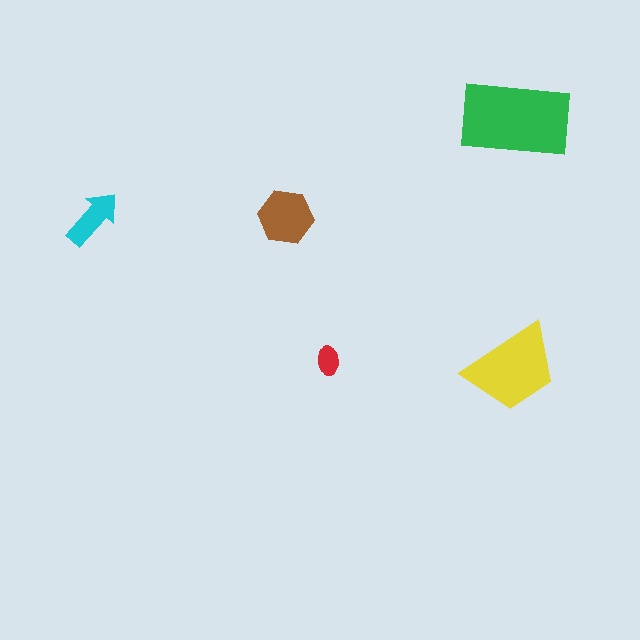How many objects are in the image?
There are 5 objects in the image.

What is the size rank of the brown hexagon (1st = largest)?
3rd.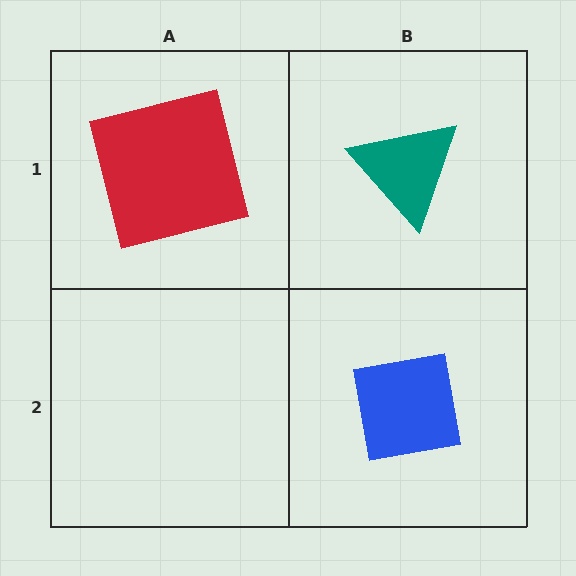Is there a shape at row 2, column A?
No, that cell is empty.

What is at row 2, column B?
A blue square.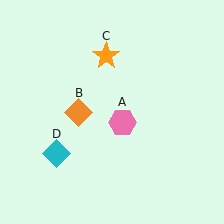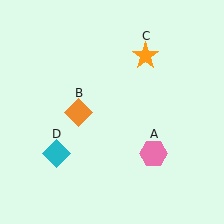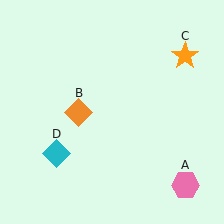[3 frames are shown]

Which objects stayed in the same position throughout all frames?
Orange diamond (object B) and cyan diamond (object D) remained stationary.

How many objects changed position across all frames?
2 objects changed position: pink hexagon (object A), orange star (object C).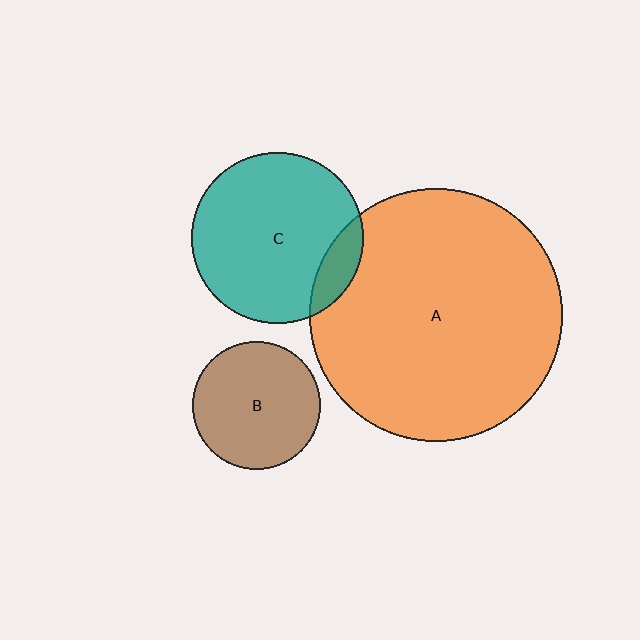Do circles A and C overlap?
Yes.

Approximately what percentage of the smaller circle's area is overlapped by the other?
Approximately 10%.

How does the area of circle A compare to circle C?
Approximately 2.2 times.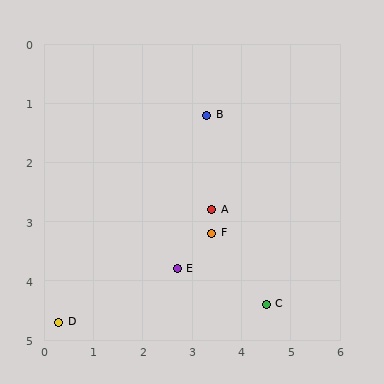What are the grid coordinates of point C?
Point C is at approximately (4.5, 4.4).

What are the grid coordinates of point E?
Point E is at approximately (2.7, 3.8).